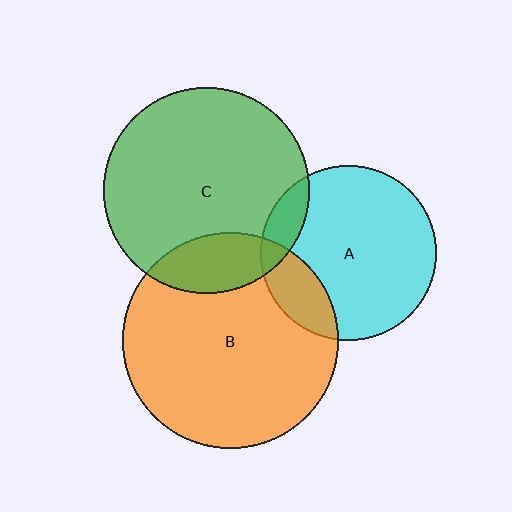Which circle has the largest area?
Circle B (orange).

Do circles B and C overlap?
Yes.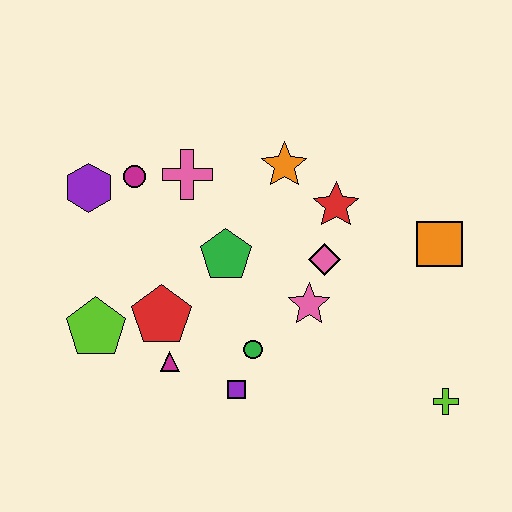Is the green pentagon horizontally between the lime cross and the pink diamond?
No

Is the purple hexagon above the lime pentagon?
Yes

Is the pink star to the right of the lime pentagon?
Yes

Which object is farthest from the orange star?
The lime cross is farthest from the orange star.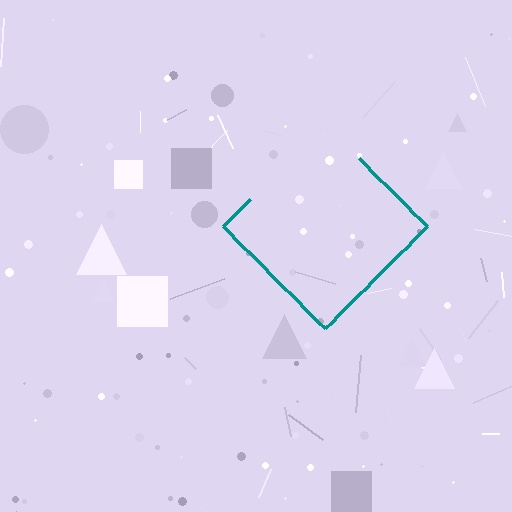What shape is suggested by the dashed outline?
The dashed outline suggests a diamond.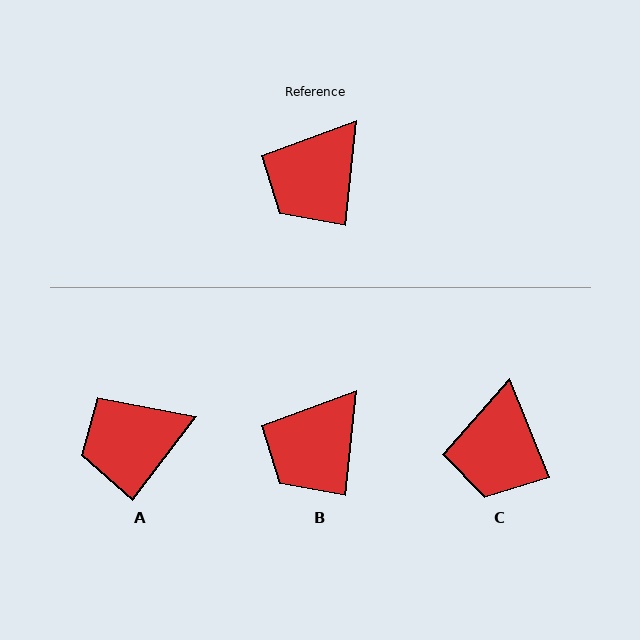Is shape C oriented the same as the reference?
No, it is off by about 28 degrees.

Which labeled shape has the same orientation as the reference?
B.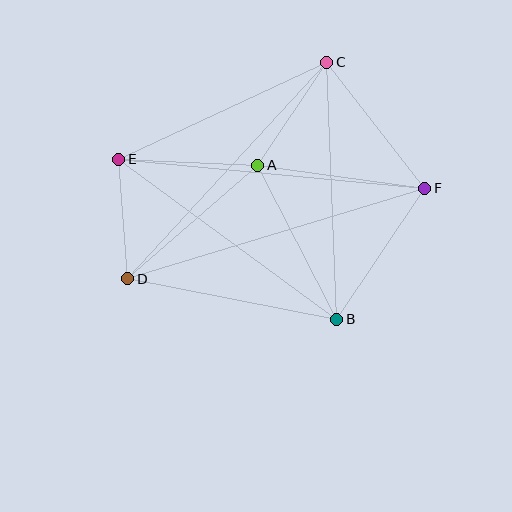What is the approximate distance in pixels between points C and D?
The distance between C and D is approximately 294 pixels.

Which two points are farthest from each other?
Points D and F are farthest from each other.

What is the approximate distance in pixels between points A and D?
The distance between A and D is approximately 173 pixels.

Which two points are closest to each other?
Points D and E are closest to each other.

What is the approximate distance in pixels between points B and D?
The distance between B and D is approximately 213 pixels.